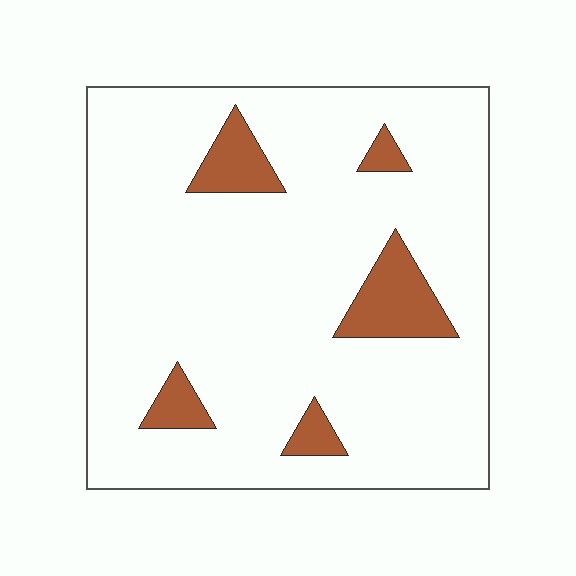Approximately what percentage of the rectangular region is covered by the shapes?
Approximately 10%.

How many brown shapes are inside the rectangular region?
5.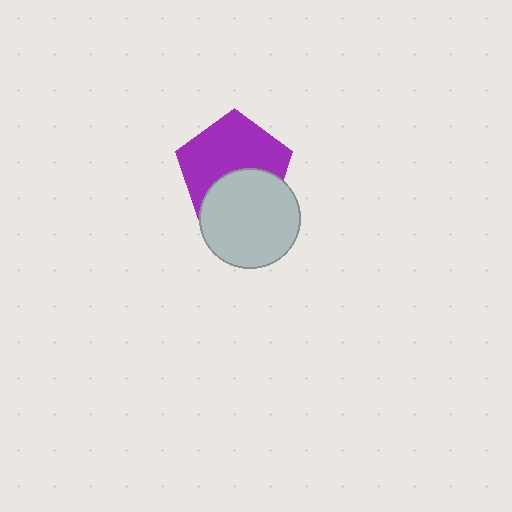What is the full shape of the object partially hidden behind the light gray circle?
The partially hidden object is a purple pentagon.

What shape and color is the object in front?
The object in front is a light gray circle.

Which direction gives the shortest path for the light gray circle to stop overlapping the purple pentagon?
Moving down gives the shortest separation.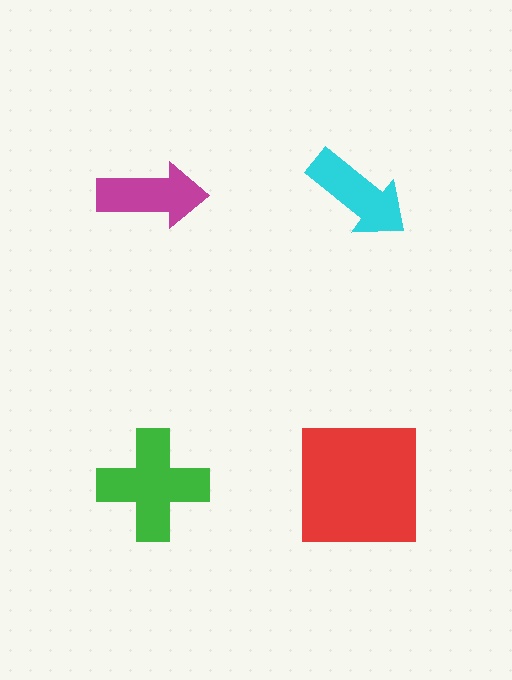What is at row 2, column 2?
A red square.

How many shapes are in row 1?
2 shapes.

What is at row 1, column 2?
A cyan arrow.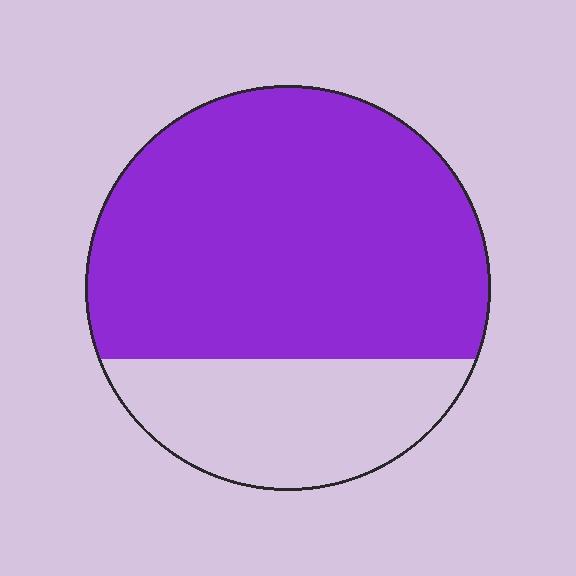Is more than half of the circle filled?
Yes.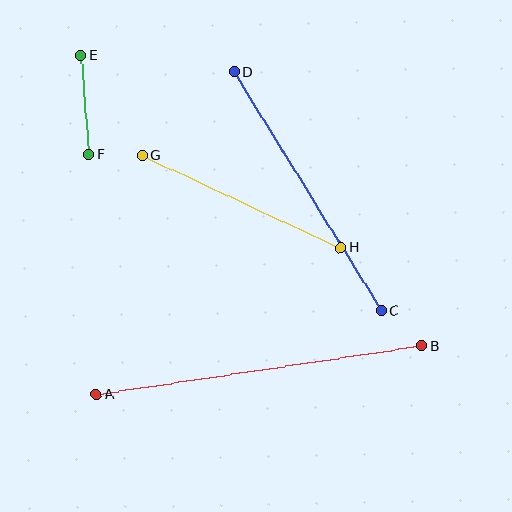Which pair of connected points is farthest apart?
Points A and B are farthest apart.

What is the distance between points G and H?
The distance is approximately 219 pixels.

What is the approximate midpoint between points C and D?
The midpoint is at approximately (308, 191) pixels.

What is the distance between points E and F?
The distance is approximately 99 pixels.